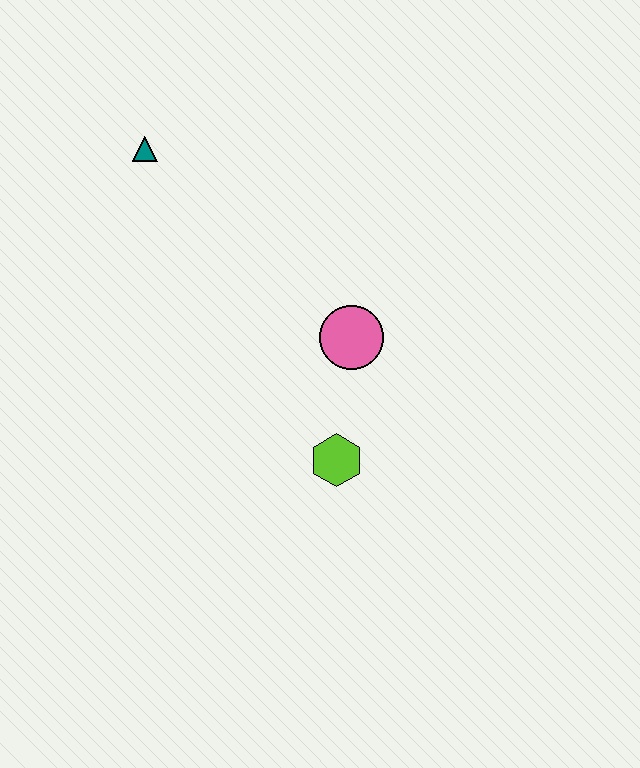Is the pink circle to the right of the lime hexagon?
Yes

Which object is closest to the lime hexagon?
The pink circle is closest to the lime hexagon.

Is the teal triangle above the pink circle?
Yes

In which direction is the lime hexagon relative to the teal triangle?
The lime hexagon is below the teal triangle.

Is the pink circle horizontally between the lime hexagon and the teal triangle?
No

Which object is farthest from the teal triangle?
The lime hexagon is farthest from the teal triangle.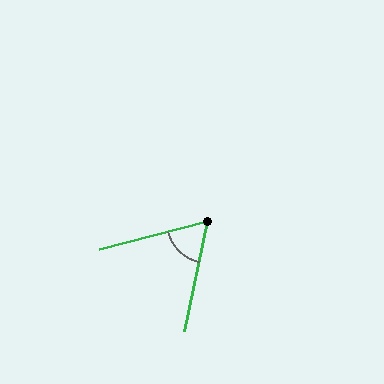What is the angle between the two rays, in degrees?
Approximately 64 degrees.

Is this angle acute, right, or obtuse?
It is acute.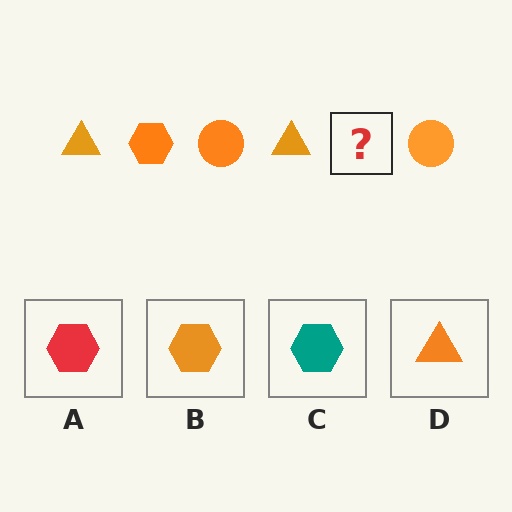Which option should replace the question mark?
Option B.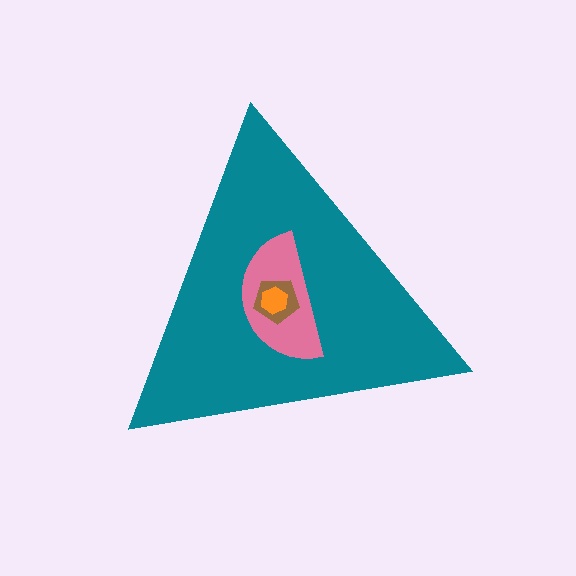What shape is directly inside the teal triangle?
The pink semicircle.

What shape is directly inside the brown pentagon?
The orange hexagon.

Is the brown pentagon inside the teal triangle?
Yes.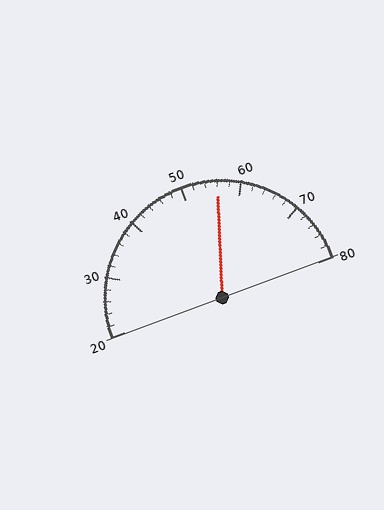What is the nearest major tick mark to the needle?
The nearest major tick mark is 60.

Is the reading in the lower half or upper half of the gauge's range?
The reading is in the upper half of the range (20 to 80).